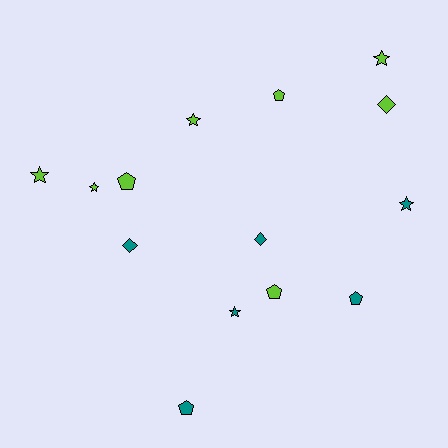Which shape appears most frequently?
Star, with 6 objects.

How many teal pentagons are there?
There are 2 teal pentagons.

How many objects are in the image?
There are 14 objects.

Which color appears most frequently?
Lime, with 8 objects.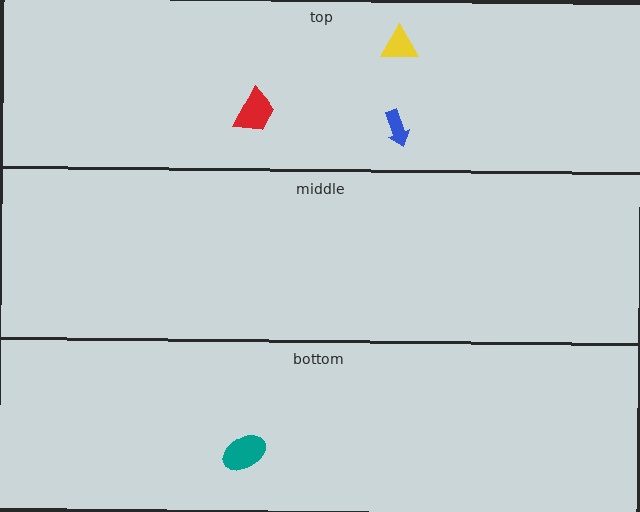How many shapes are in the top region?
3.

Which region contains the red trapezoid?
The top region.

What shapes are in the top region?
The red trapezoid, the yellow triangle, the blue arrow.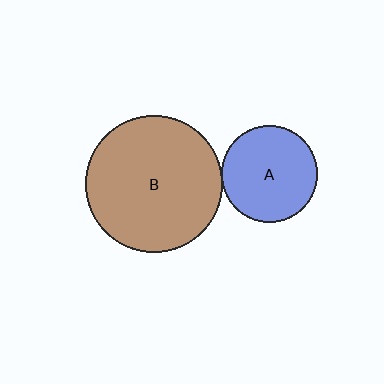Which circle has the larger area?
Circle B (brown).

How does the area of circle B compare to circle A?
Approximately 2.0 times.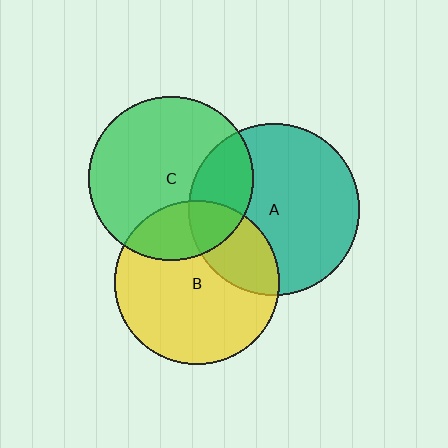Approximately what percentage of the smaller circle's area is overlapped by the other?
Approximately 25%.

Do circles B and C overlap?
Yes.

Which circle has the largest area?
Circle A (teal).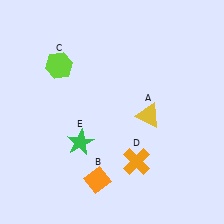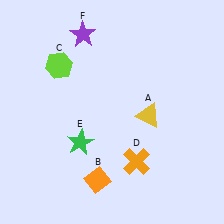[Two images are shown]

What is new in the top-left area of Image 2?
A purple star (F) was added in the top-left area of Image 2.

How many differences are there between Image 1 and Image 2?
There is 1 difference between the two images.